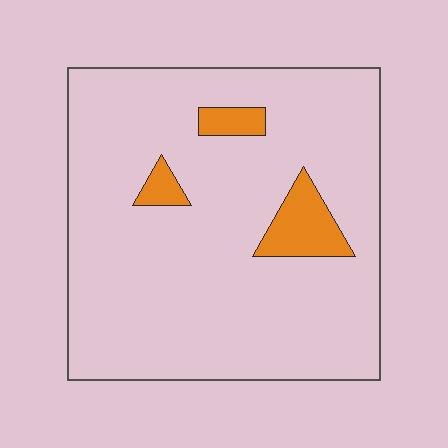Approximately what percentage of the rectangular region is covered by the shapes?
Approximately 10%.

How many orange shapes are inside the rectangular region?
3.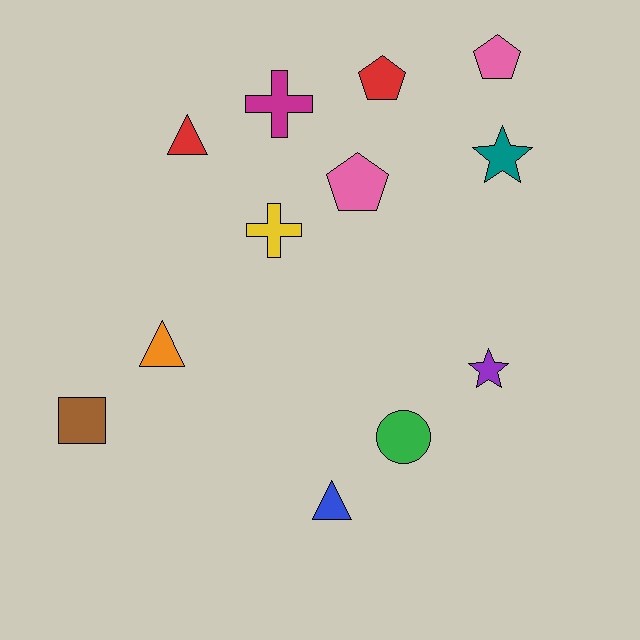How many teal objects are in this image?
There is 1 teal object.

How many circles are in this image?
There is 1 circle.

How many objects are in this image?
There are 12 objects.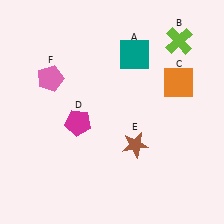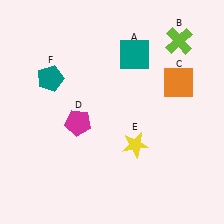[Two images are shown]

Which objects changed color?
E changed from brown to yellow. F changed from pink to teal.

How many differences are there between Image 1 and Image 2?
There are 2 differences between the two images.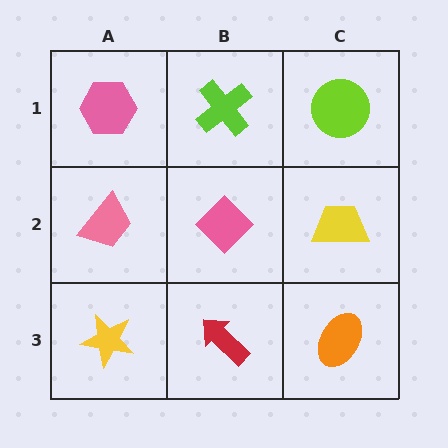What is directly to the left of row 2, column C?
A pink diamond.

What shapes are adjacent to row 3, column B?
A pink diamond (row 2, column B), a yellow star (row 3, column A), an orange ellipse (row 3, column C).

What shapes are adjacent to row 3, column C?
A yellow trapezoid (row 2, column C), a red arrow (row 3, column B).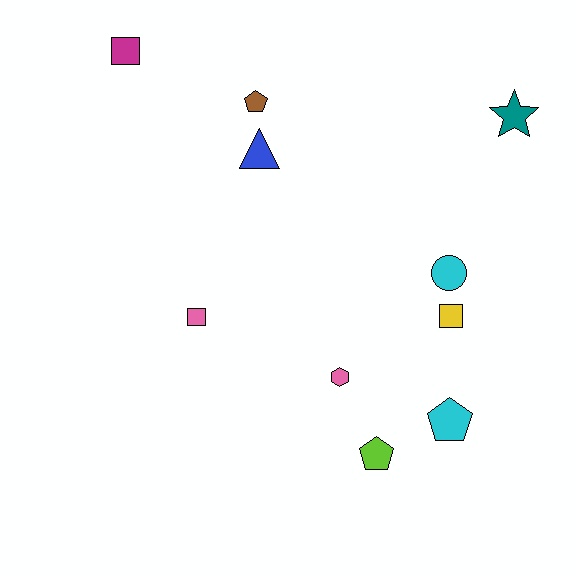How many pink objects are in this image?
There are 2 pink objects.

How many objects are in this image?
There are 10 objects.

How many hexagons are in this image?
There is 1 hexagon.